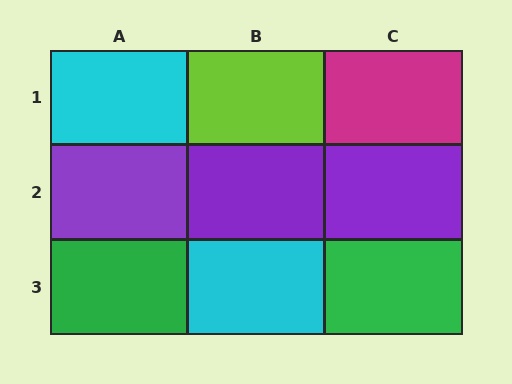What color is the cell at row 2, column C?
Purple.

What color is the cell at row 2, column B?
Purple.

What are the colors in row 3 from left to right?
Green, cyan, green.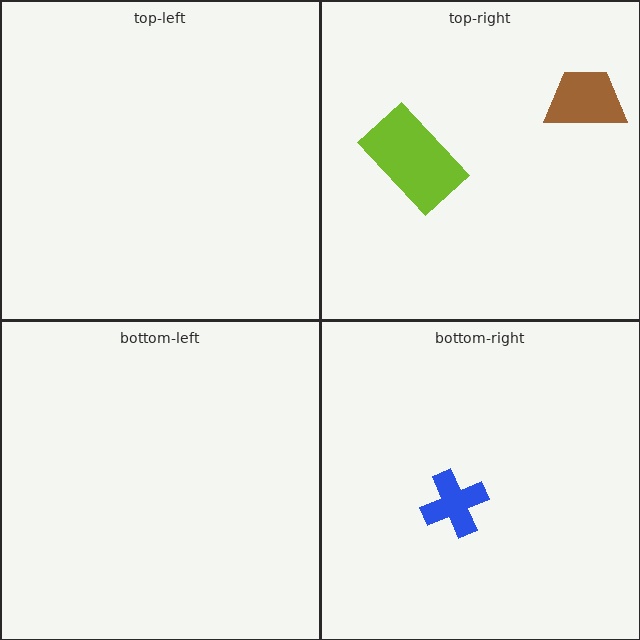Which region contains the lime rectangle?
The top-right region.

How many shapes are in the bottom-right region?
1.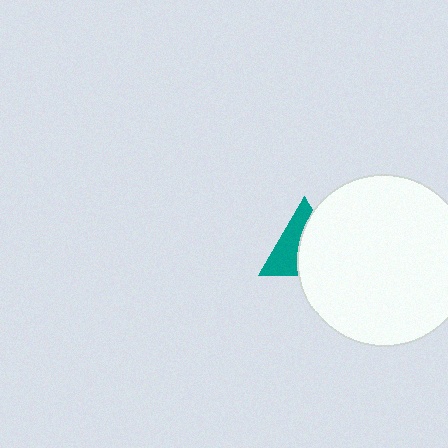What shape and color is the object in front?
The object in front is a white circle.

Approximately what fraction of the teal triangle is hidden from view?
Roughly 53% of the teal triangle is hidden behind the white circle.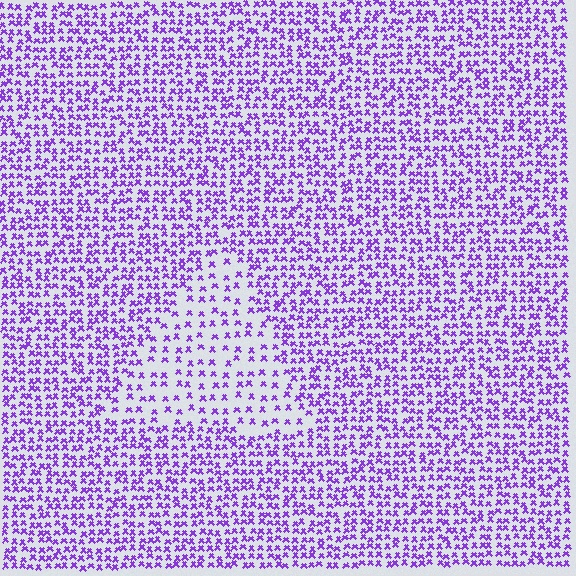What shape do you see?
I see a triangle.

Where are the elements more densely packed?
The elements are more densely packed outside the triangle boundary.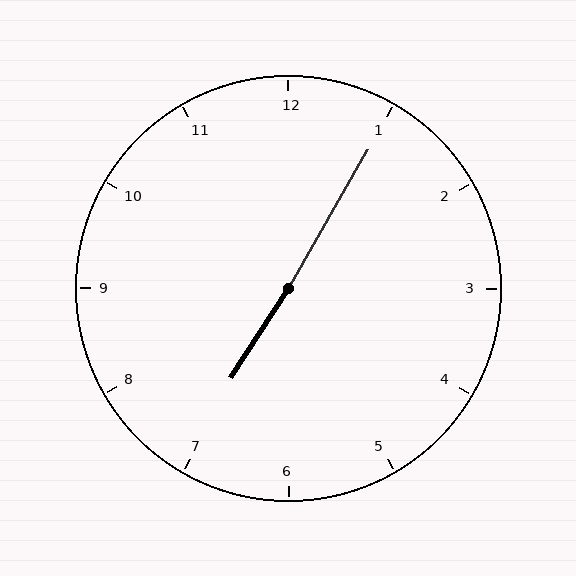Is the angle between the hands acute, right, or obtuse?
It is obtuse.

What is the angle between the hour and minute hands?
Approximately 178 degrees.